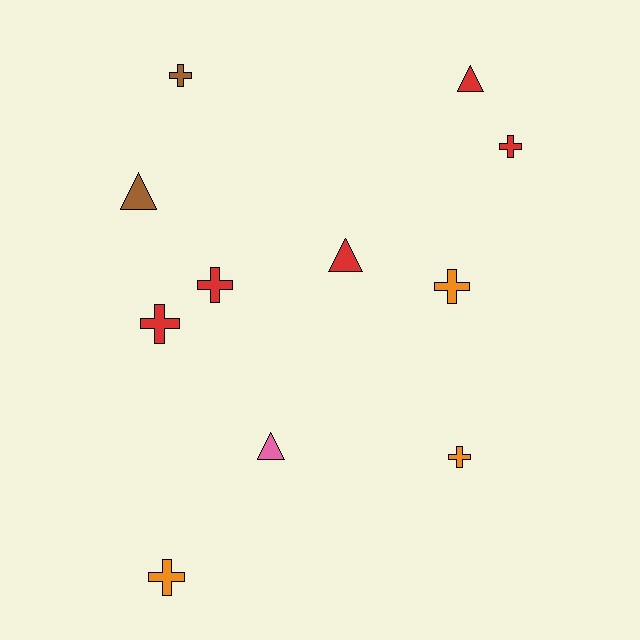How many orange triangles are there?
There are no orange triangles.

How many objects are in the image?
There are 11 objects.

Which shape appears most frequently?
Cross, with 7 objects.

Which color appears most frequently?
Red, with 5 objects.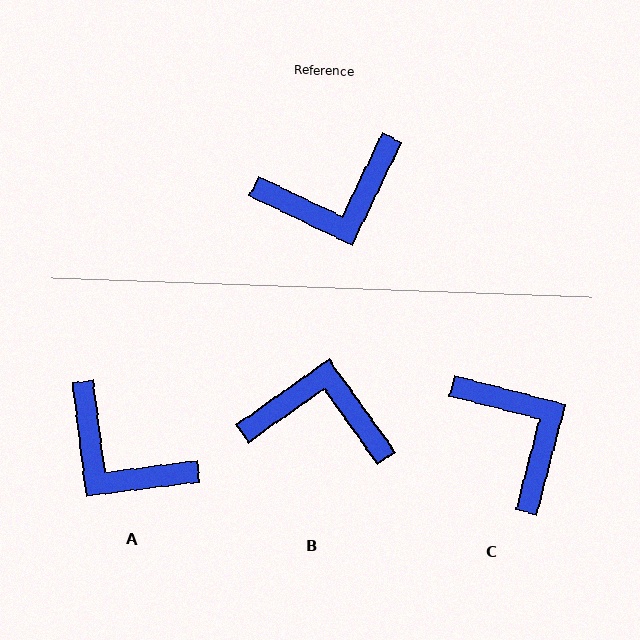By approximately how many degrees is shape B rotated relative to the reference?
Approximately 151 degrees counter-clockwise.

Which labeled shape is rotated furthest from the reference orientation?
B, about 151 degrees away.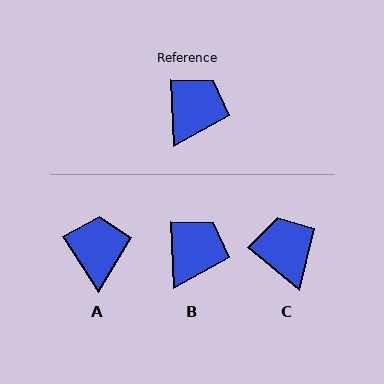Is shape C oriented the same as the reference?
No, it is off by about 48 degrees.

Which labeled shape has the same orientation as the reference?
B.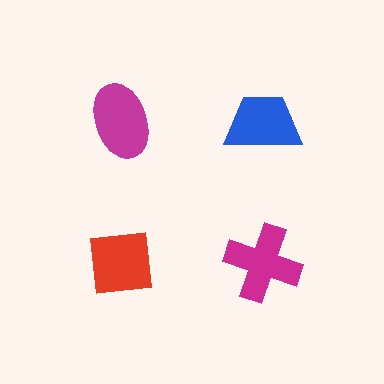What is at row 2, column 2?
A magenta cross.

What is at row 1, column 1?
A magenta ellipse.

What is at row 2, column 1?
A red square.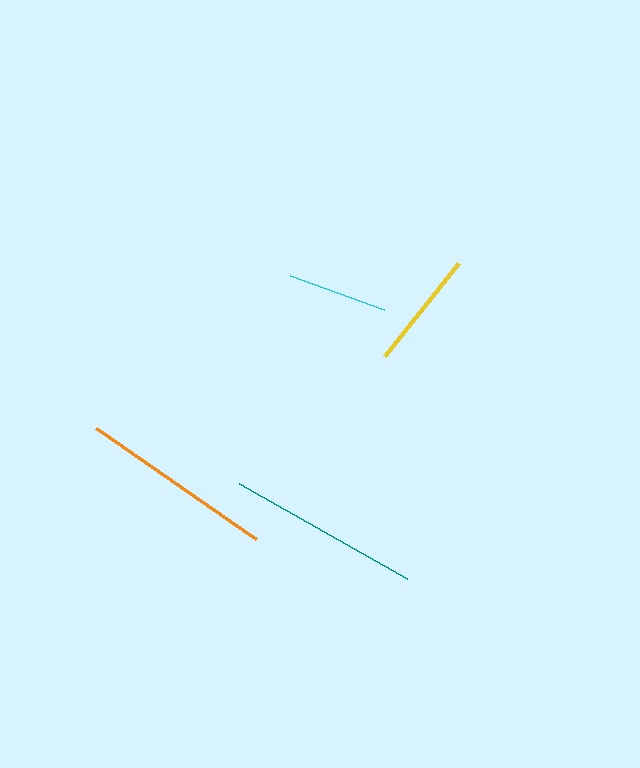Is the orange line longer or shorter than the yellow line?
The orange line is longer than the yellow line.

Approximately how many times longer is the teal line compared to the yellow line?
The teal line is approximately 1.6 times the length of the yellow line.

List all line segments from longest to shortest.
From longest to shortest: orange, teal, yellow, cyan.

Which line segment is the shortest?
The cyan line is the shortest at approximately 100 pixels.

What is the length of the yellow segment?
The yellow segment is approximately 119 pixels long.